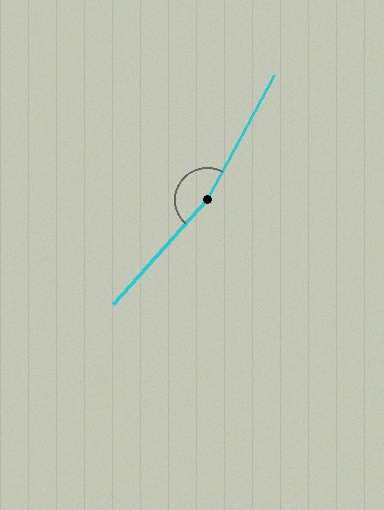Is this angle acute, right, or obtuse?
It is obtuse.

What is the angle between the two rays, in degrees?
Approximately 166 degrees.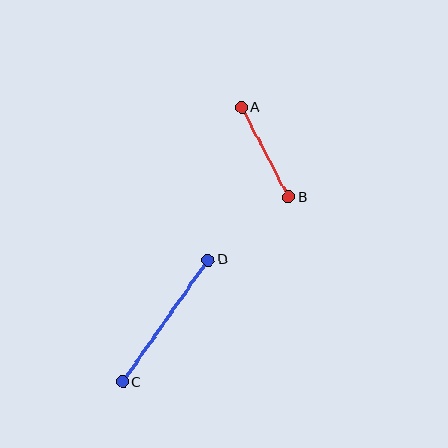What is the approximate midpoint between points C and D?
The midpoint is at approximately (165, 321) pixels.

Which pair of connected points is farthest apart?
Points C and D are farthest apart.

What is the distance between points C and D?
The distance is approximately 149 pixels.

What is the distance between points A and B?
The distance is approximately 101 pixels.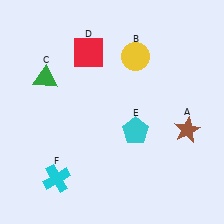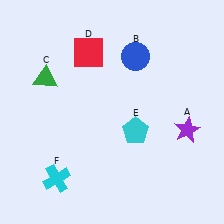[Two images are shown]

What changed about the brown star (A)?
In Image 1, A is brown. In Image 2, it changed to purple.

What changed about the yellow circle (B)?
In Image 1, B is yellow. In Image 2, it changed to blue.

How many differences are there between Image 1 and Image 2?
There are 2 differences between the two images.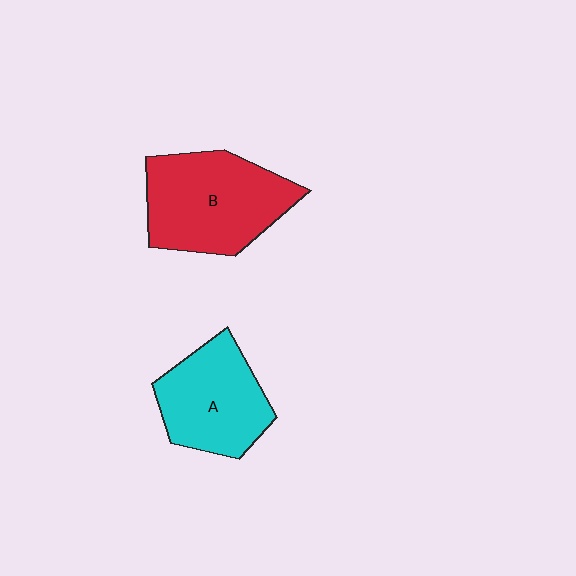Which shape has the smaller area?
Shape A (cyan).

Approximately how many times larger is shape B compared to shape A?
Approximately 1.3 times.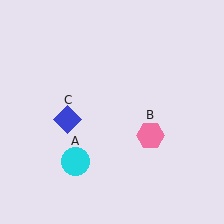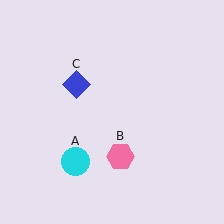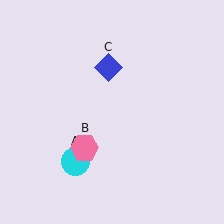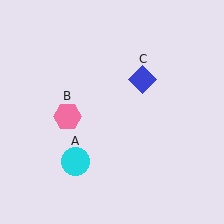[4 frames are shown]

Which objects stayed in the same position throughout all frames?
Cyan circle (object A) remained stationary.